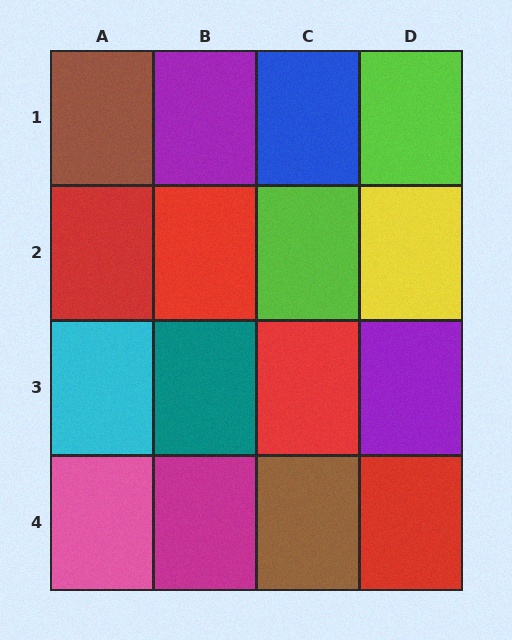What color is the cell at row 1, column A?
Brown.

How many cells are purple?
2 cells are purple.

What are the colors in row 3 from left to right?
Cyan, teal, red, purple.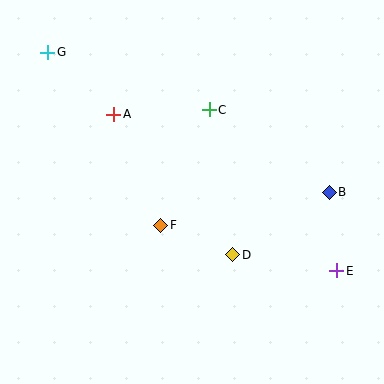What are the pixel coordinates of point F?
Point F is at (161, 225).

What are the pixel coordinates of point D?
Point D is at (233, 255).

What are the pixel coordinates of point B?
Point B is at (329, 192).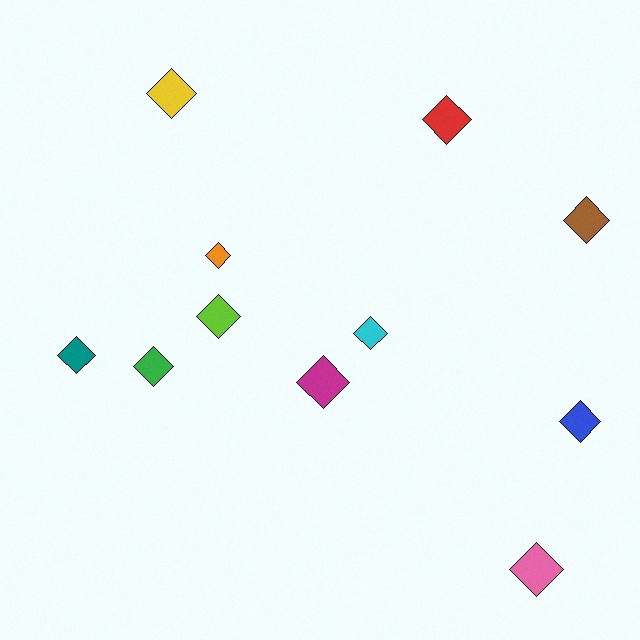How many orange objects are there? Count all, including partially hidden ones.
There is 1 orange object.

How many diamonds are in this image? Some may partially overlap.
There are 11 diamonds.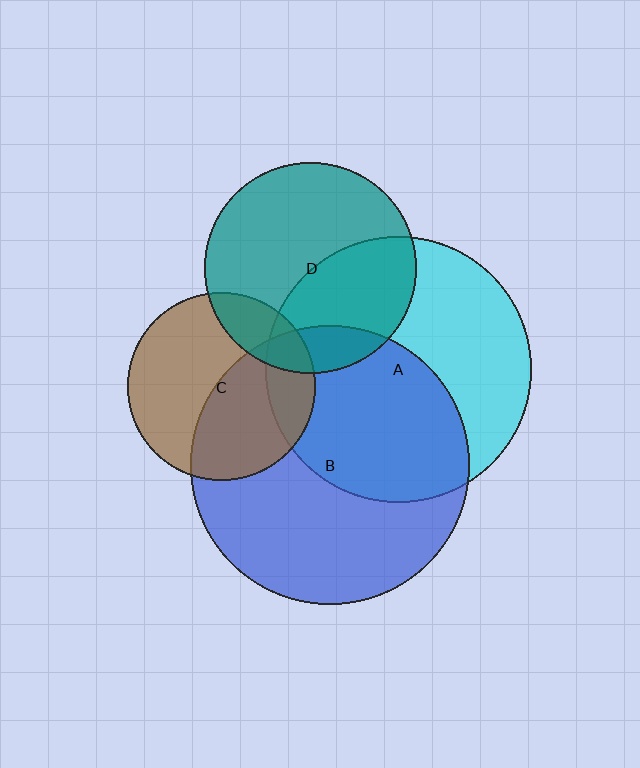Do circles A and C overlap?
Yes.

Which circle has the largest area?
Circle B (blue).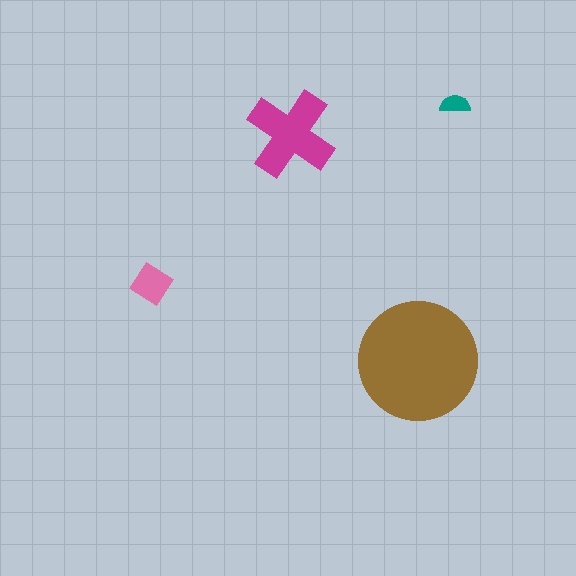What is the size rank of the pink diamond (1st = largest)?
3rd.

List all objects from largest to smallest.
The brown circle, the magenta cross, the pink diamond, the teal semicircle.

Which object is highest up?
The teal semicircle is topmost.